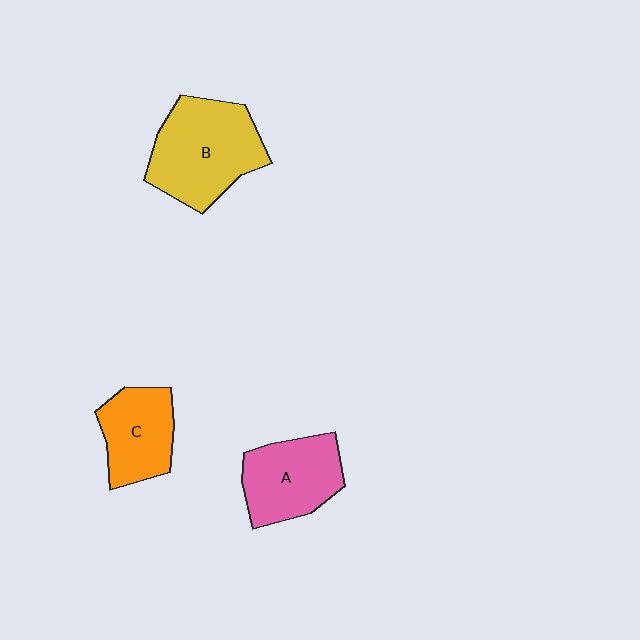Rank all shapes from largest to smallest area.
From largest to smallest: B (yellow), A (pink), C (orange).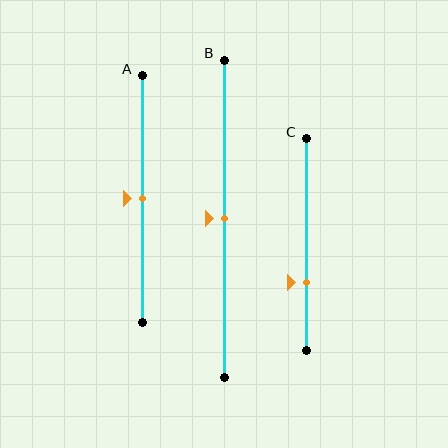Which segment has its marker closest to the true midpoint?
Segment A has its marker closest to the true midpoint.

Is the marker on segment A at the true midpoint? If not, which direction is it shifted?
Yes, the marker on segment A is at the true midpoint.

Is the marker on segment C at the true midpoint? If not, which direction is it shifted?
No, the marker on segment C is shifted downward by about 18% of the segment length.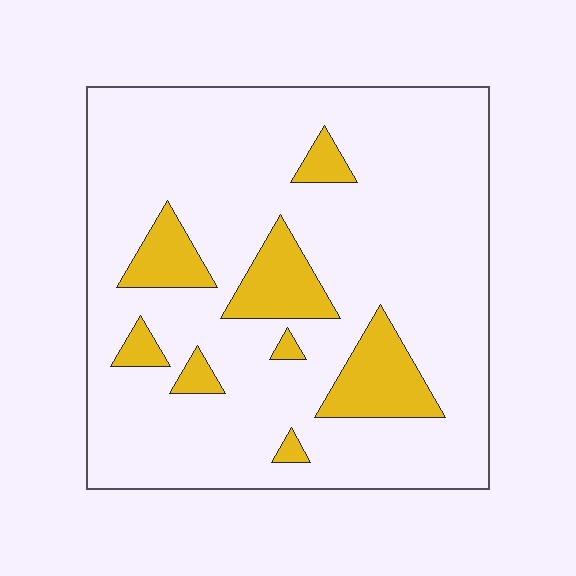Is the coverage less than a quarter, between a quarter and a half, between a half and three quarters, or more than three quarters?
Less than a quarter.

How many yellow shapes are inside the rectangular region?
8.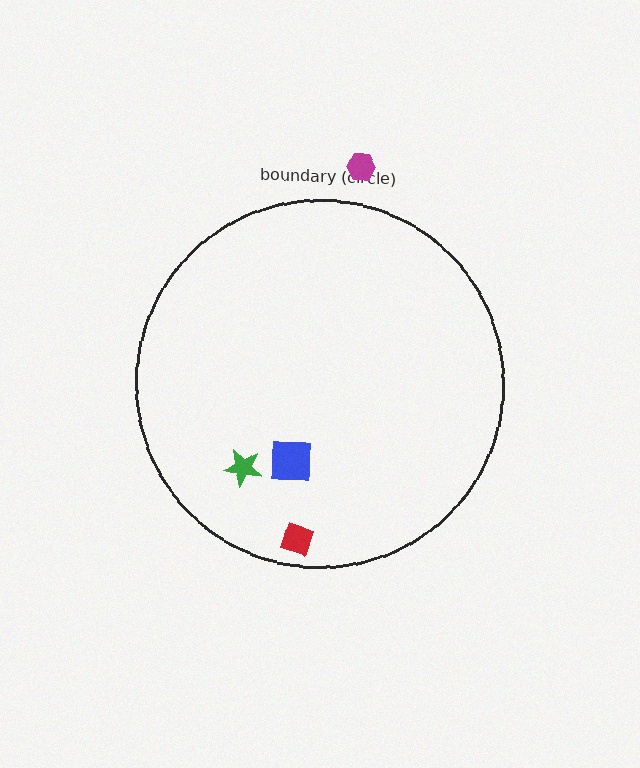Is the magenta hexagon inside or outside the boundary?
Outside.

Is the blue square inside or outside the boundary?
Inside.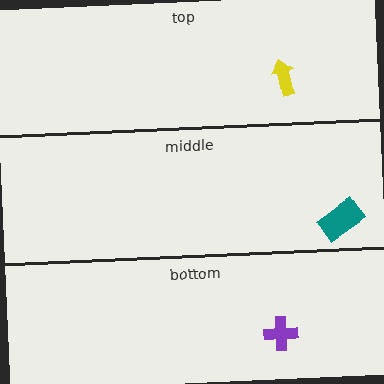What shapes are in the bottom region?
The purple cross.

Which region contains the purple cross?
The bottom region.